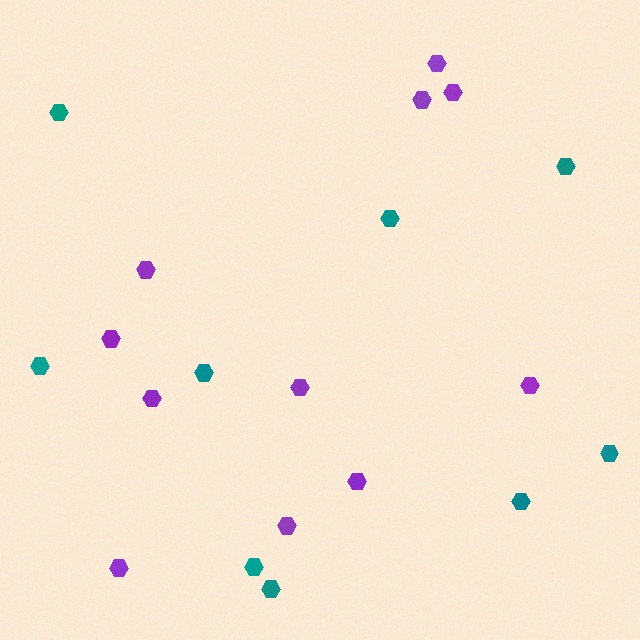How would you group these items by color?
There are 2 groups: one group of teal hexagons (9) and one group of purple hexagons (11).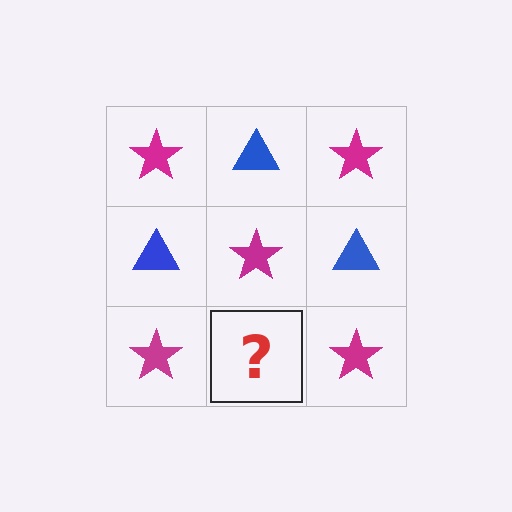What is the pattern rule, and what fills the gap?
The rule is that it alternates magenta star and blue triangle in a checkerboard pattern. The gap should be filled with a blue triangle.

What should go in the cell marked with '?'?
The missing cell should contain a blue triangle.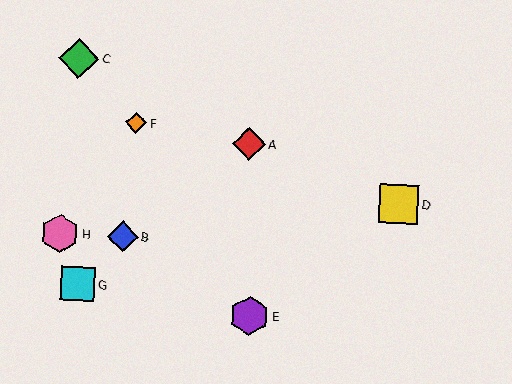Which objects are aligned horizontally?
Objects B, H are aligned horizontally.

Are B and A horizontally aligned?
No, B is at y≈236 and A is at y≈144.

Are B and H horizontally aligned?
Yes, both are at y≈236.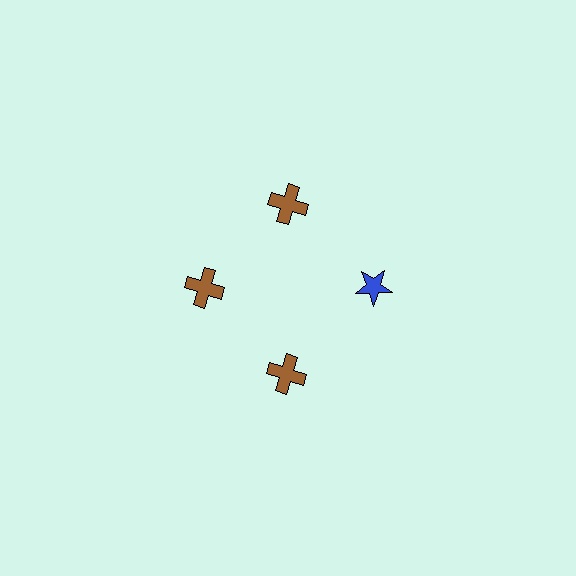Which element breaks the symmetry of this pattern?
The blue star at roughly the 3 o'clock position breaks the symmetry. All other shapes are brown crosses.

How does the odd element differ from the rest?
It differs in both color (blue instead of brown) and shape (star instead of cross).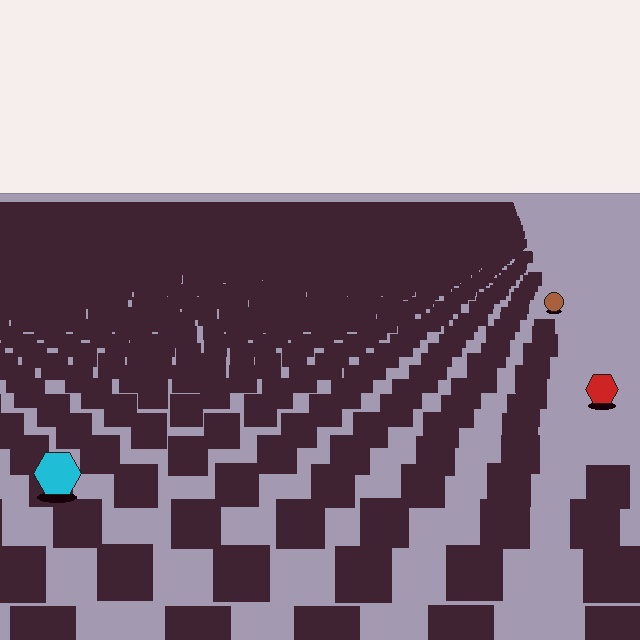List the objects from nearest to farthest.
From nearest to farthest: the cyan hexagon, the red hexagon, the brown circle.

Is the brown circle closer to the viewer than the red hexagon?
No. The red hexagon is closer — you can tell from the texture gradient: the ground texture is coarser near it.